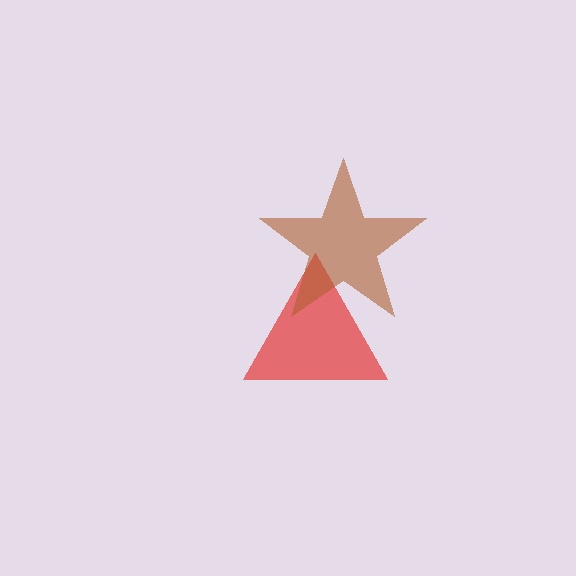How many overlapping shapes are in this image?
There are 2 overlapping shapes in the image.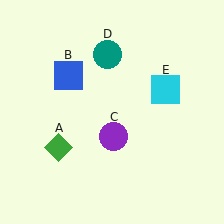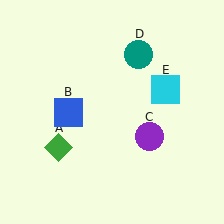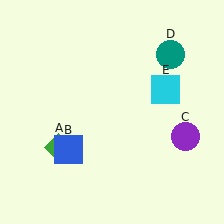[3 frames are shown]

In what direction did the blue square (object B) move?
The blue square (object B) moved down.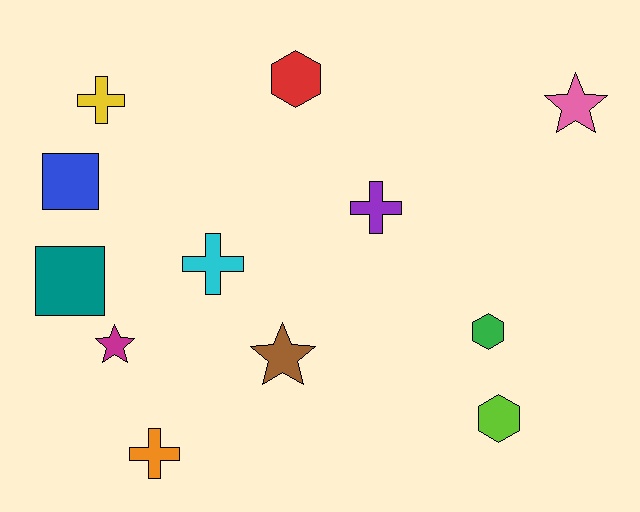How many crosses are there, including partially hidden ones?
There are 4 crosses.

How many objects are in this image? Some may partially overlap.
There are 12 objects.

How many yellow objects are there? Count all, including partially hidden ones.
There is 1 yellow object.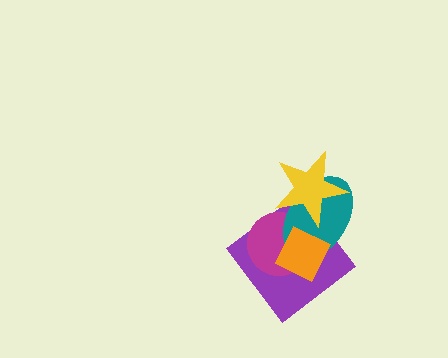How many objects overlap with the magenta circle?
4 objects overlap with the magenta circle.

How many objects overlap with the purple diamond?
4 objects overlap with the purple diamond.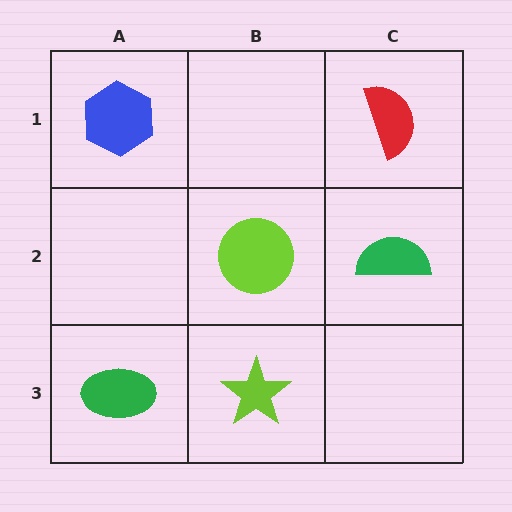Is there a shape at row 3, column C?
No, that cell is empty.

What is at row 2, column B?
A lime circle.